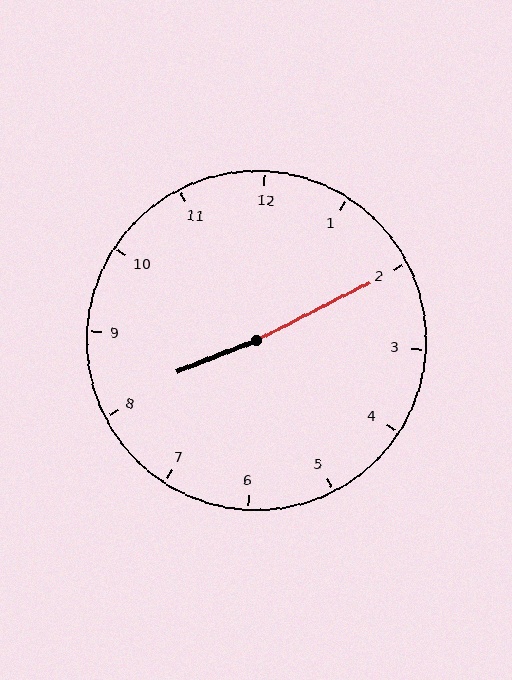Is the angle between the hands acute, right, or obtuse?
It is obtuse.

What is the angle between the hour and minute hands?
Approximately 175 degrees.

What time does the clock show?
8:10.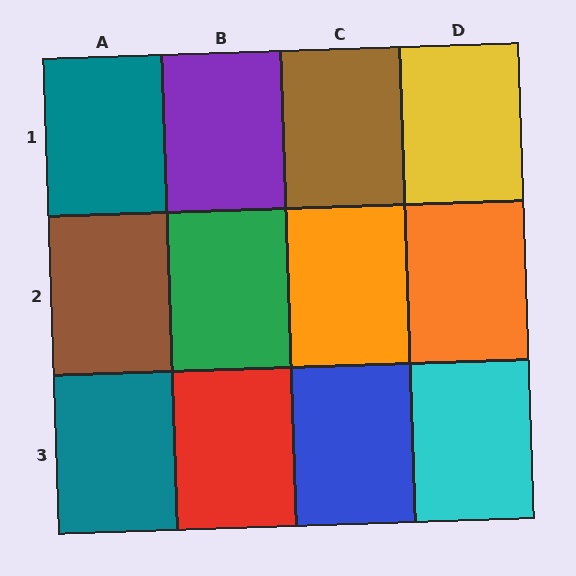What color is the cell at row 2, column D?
Orange.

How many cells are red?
1 cell is red.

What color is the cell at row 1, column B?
Purple.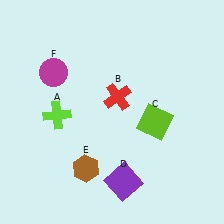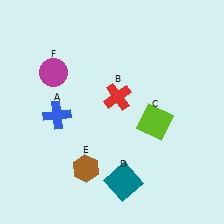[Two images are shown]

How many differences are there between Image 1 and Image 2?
There are 2 differences between the two images.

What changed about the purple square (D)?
In Image 1, D is purple. In Image 2, it changed to teal.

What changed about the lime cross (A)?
In Image 1, A is lime. In Image 2, it changed to blue.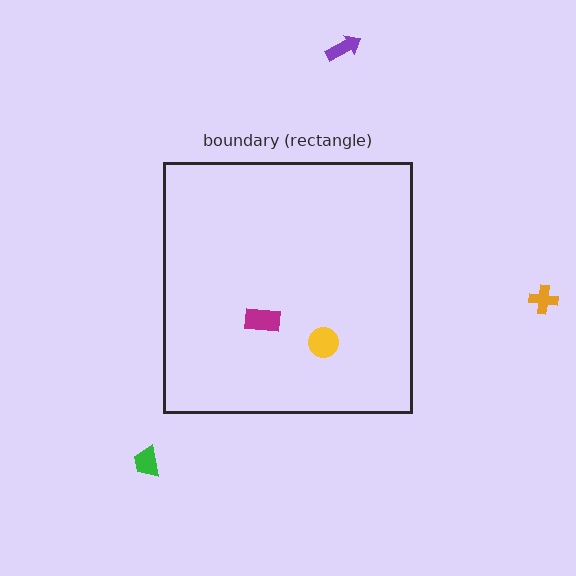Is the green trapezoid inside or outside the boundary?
Outside.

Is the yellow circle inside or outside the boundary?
Inside.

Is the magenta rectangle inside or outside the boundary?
Inside.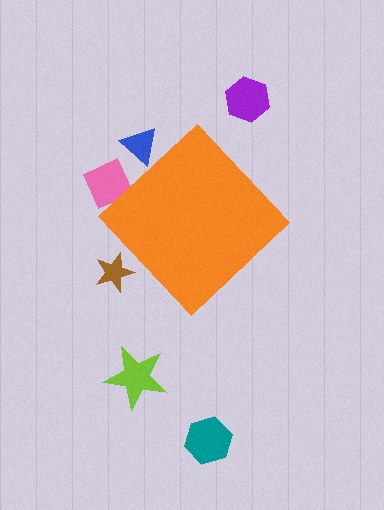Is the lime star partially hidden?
No, the lime star is fully visible.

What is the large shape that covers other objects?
An orange diamond.